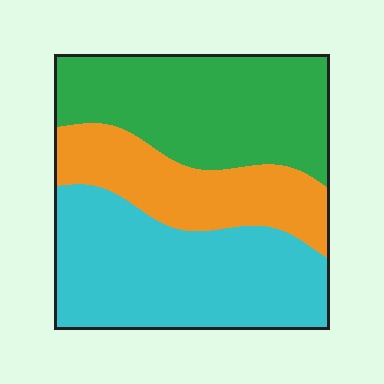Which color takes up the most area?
Cyan, at roughly 40%.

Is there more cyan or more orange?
Cyan.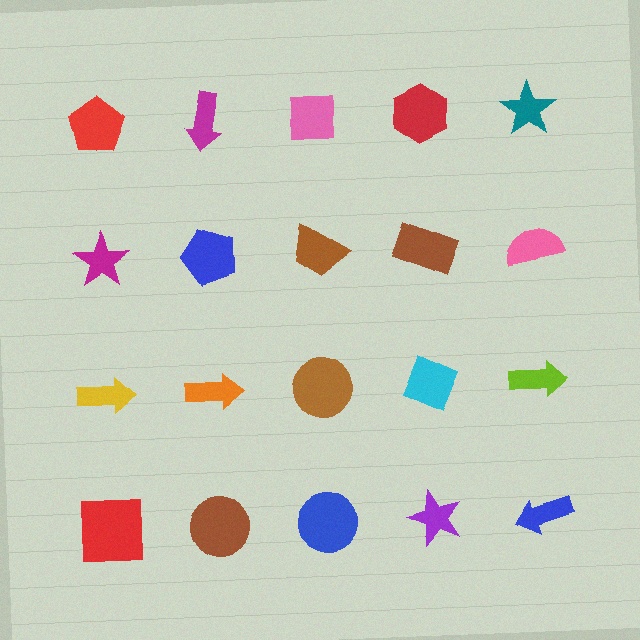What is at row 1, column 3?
A pink square.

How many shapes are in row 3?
5 shapes.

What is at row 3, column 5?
A lime arrow.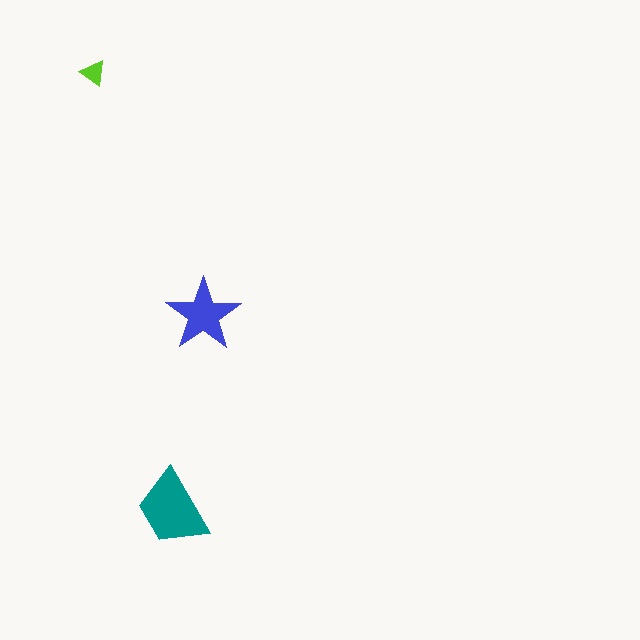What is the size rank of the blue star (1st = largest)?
2nd.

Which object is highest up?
The lime triangle is topmost.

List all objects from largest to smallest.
The teal trapezoid, the blue star, the lime triangle.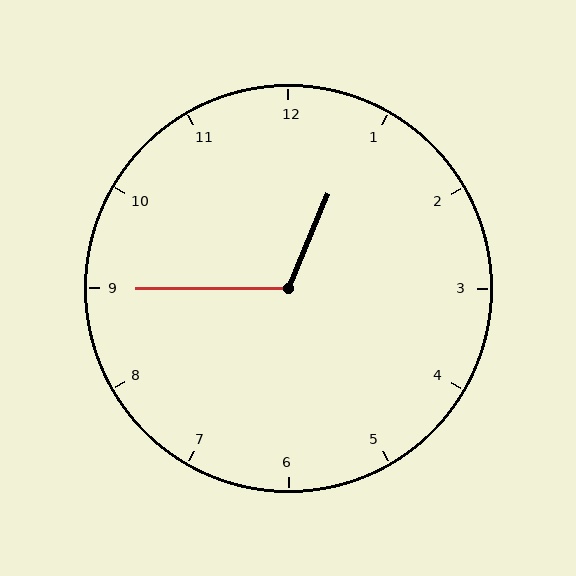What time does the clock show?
12:45.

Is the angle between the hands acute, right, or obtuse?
It is obtuse.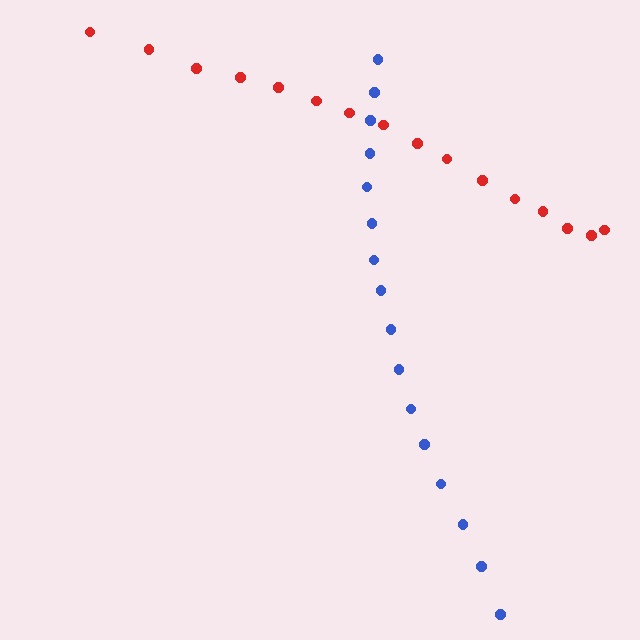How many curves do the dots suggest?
There are 2 distinct paths.